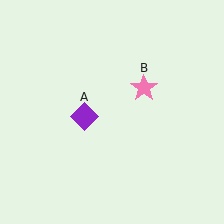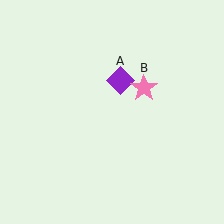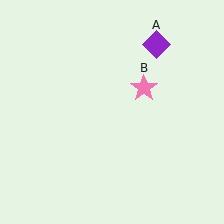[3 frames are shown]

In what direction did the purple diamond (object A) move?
The purple diamond (object A) moved up and to the right.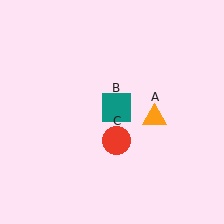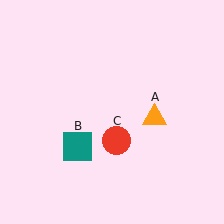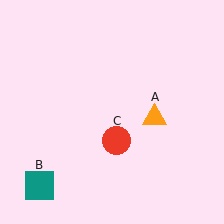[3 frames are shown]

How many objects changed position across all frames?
1 object changed position: teal square (object B).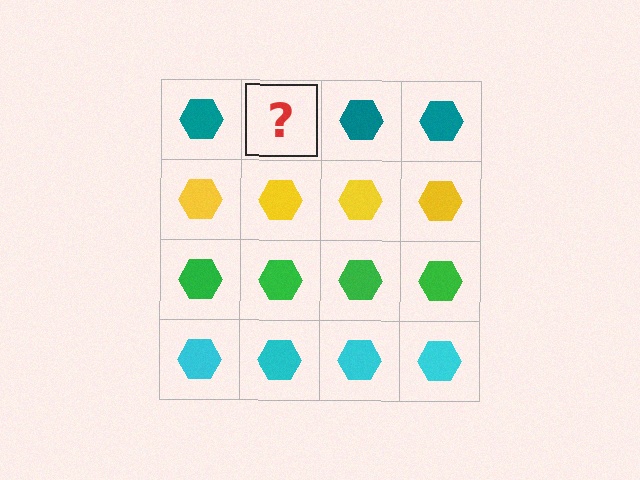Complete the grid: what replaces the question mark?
The question mark should be replaced with a teal hexagon.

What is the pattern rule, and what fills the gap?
The rule is that each row has a consistent color. The gap should be filled with a teal hexagon.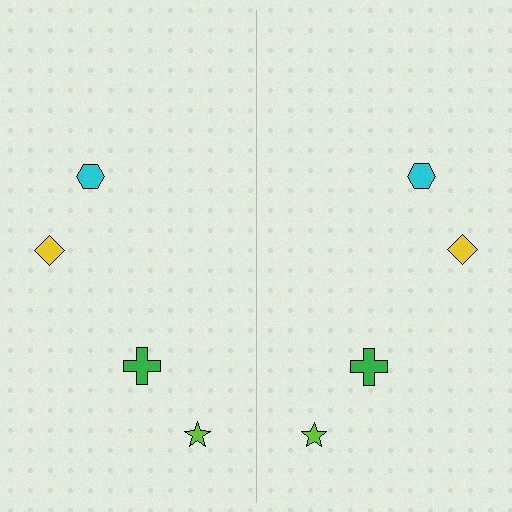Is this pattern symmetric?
Yes, this pattern has bilateral (reflection) symmetry.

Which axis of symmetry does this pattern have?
The pattern has a vertical axis of symmetry running through the center of the image.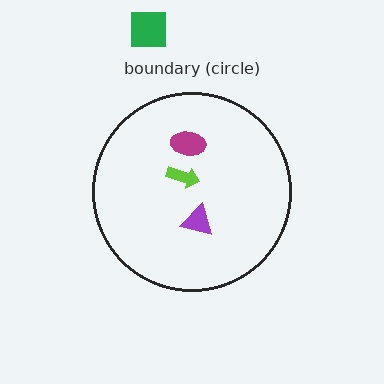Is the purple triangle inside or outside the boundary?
Inside.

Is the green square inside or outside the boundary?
Outside.